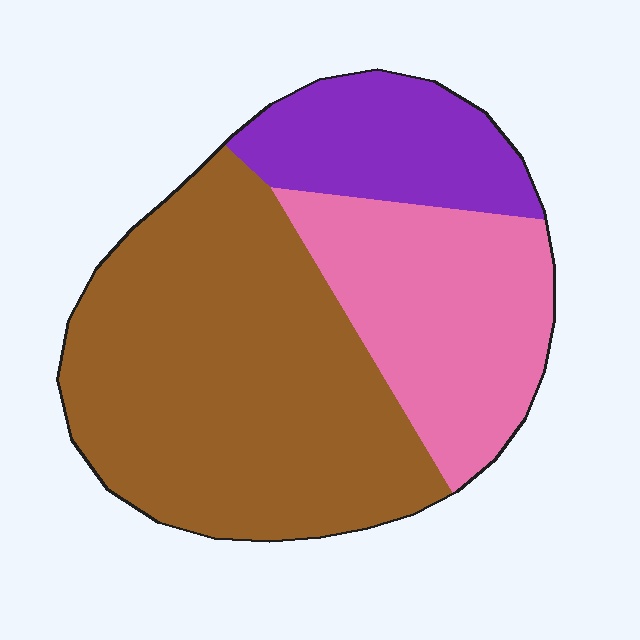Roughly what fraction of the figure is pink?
Pink covers around 30% of the figure.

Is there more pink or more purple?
Pink.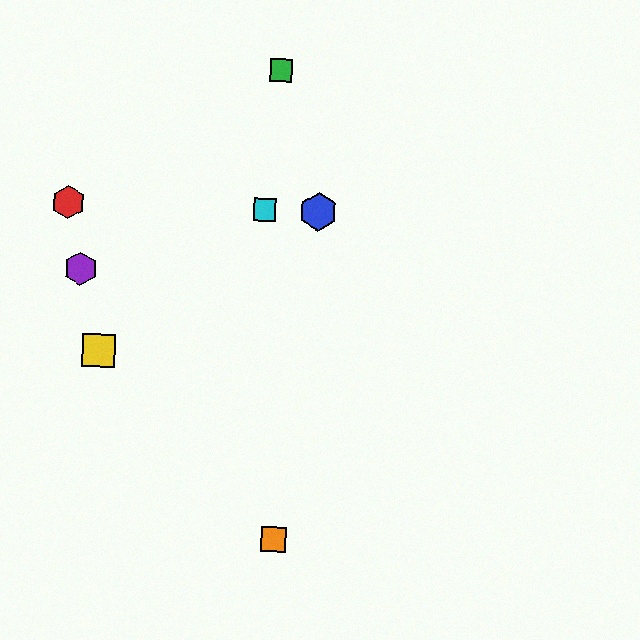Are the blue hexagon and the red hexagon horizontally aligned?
Yes, both are at y≈212.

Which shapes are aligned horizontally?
The red hexagon, the blue hexagon, the cyan square are aligned horizontally.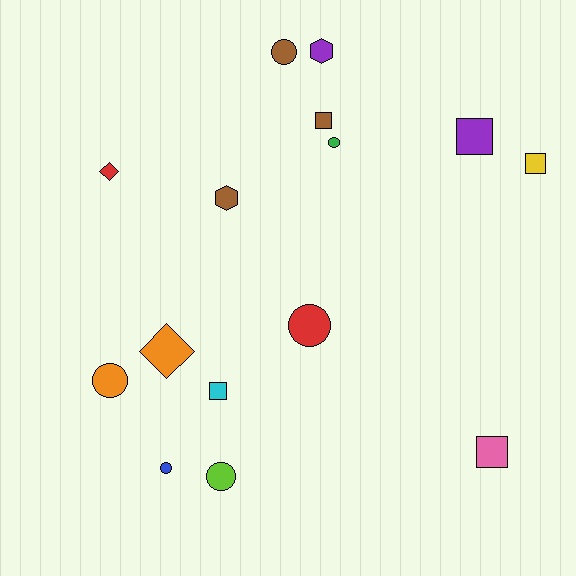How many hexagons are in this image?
There are 2 hexagons.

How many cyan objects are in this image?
There is 1 cyan object.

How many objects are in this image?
There are 15 objects.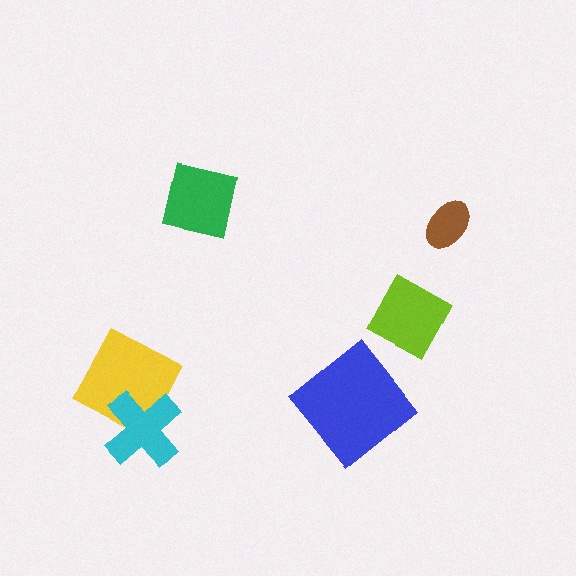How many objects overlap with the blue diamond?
0 objects overlap with the blue diamond.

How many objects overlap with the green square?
0 objects overlap with the green square.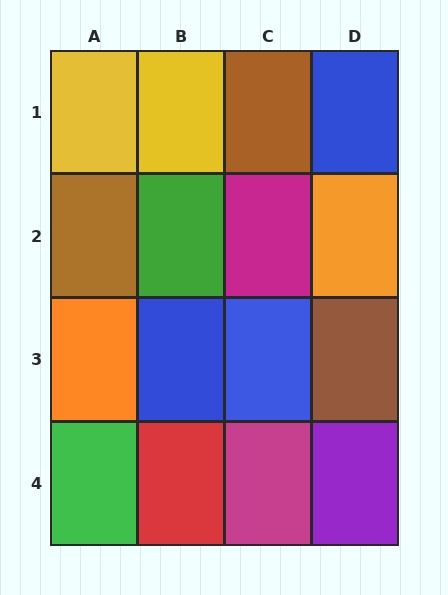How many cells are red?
1 cell is red.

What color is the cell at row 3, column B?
Blue.